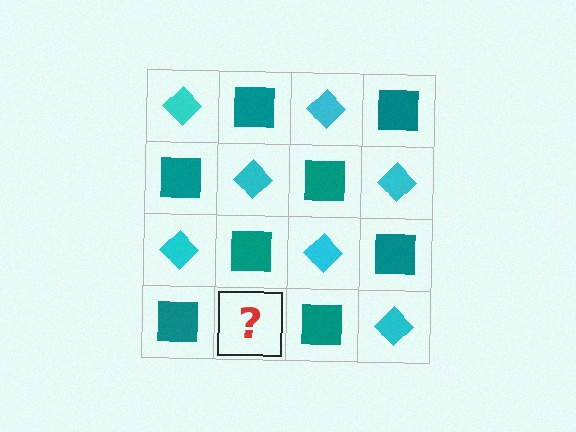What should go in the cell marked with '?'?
The missing cell should contain a cyan diamond.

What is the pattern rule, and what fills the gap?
The rule is that it alternates cyan diamond and teal square in a checkerboard pattern. The gap should be filled with a cyan diamond.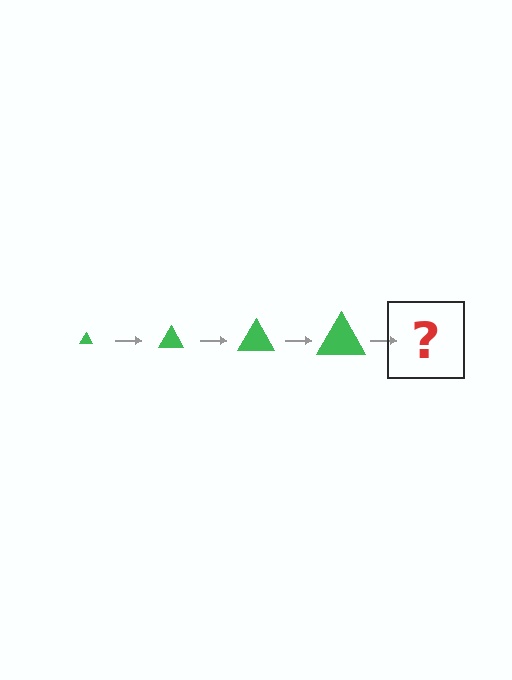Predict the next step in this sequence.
The next step is a green triangle, larger than the previous one.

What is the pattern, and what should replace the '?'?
The pattern is that the triangle gets progressively larger each step. The '?' should be a green triangle, larger than the previous one.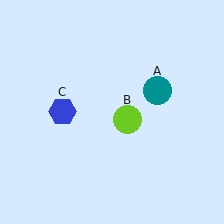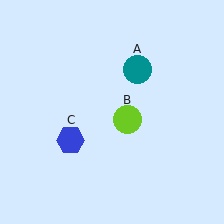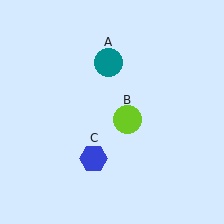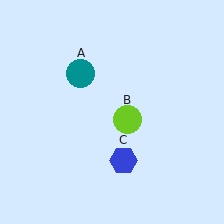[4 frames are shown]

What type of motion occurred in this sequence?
The teal circle (object A), blue hexagon (object C) rotated counterclockwise around the center of the scene.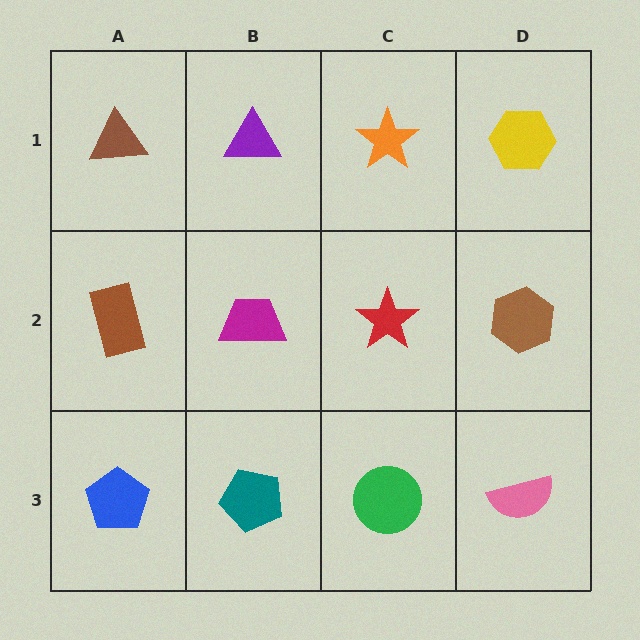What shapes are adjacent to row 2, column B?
A purple triangle (row 1, column B), a teal pentagon (row 3, column B), a brown rectangle (row 2, column A), a red star (row 2, column C).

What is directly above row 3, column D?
A brown hexagon.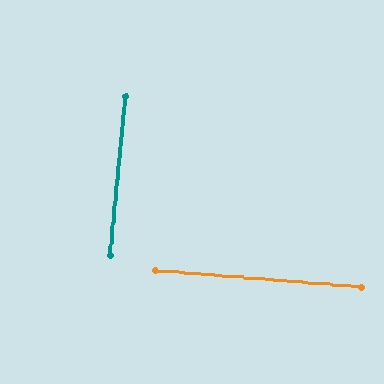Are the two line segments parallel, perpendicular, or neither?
Perpendicular — they meet at approximately 89°.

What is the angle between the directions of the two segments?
Approximately 89 degrees.